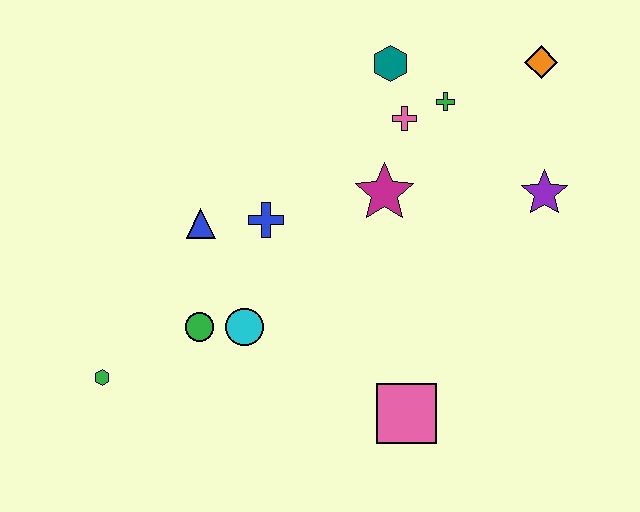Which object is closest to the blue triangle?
The blue cross is closest to the blue triangle.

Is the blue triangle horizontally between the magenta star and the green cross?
No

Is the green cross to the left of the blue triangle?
No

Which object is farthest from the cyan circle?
The orange diamond is farthest from the cyan circle.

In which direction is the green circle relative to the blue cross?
The green circle is below the blue cross.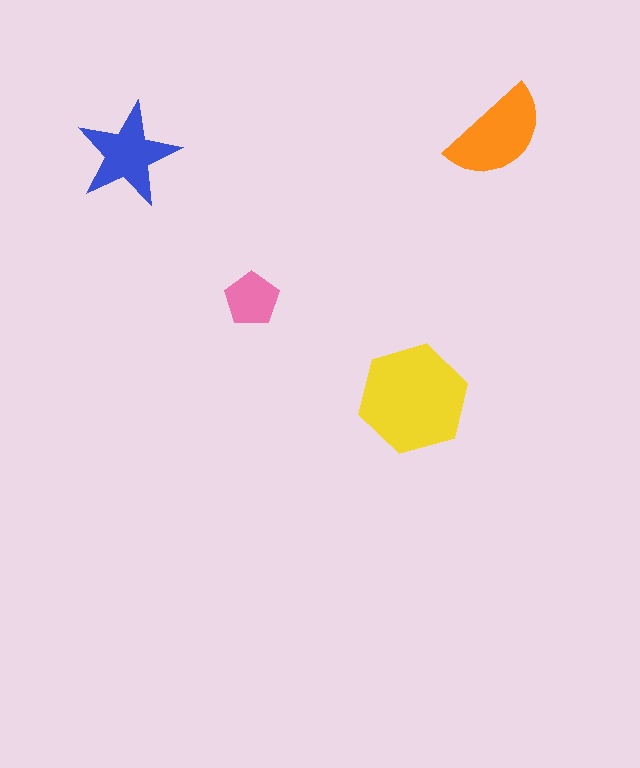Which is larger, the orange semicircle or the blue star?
The orange semicircle.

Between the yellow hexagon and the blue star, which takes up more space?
The yellow hexagon.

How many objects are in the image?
There are 4 objects in the image.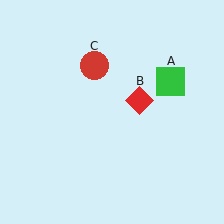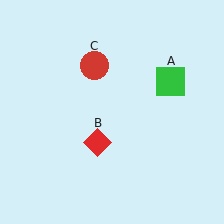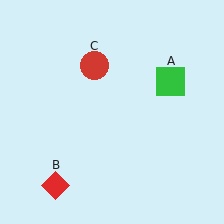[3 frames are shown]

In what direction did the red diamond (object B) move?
The red diamond (object B) moved down and to the left.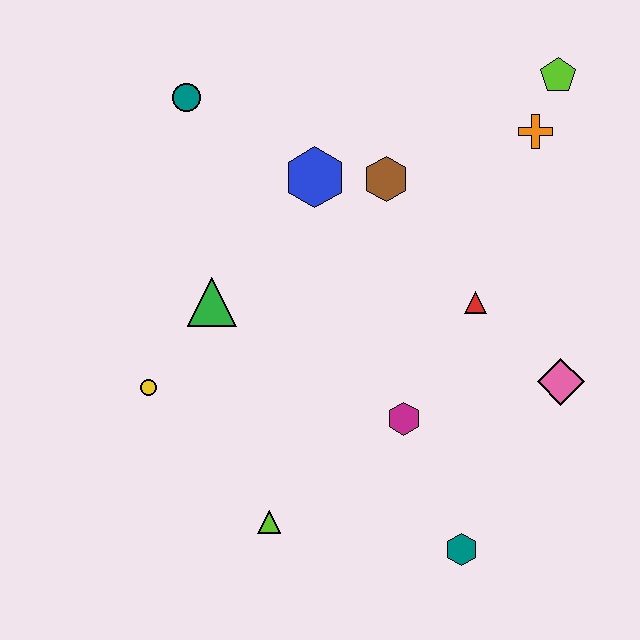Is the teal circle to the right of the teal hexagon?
No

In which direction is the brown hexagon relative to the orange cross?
The brown hexagon is to the left of the orange cross.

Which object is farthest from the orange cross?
The lime triangle is farthest from the orange cross.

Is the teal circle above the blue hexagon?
Yes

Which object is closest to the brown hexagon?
The blue hexagon is closest to the brown hexagon.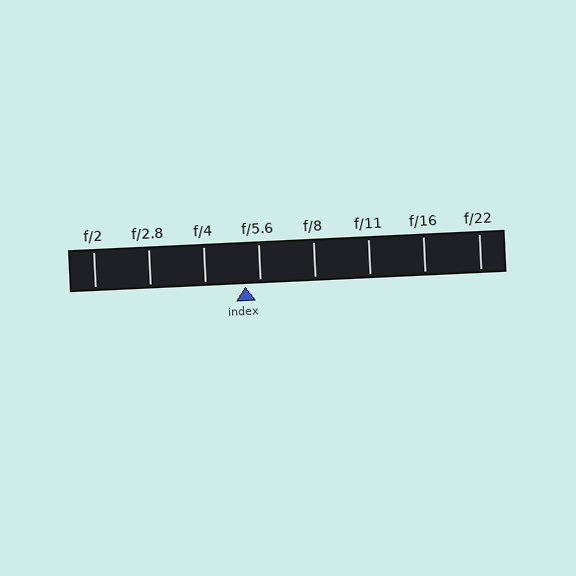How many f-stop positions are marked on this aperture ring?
There are 8 f-stop positions marked.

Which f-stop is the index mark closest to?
The index mark is closest to f/5.6.